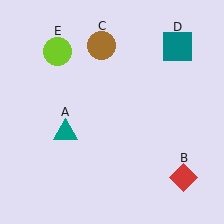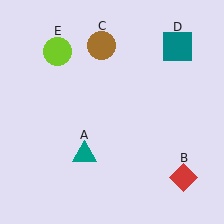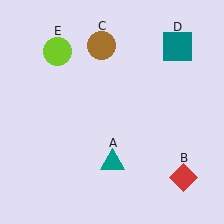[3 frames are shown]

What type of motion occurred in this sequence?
The teal triangle (object A) rotated counterclockwise around the center of the scene.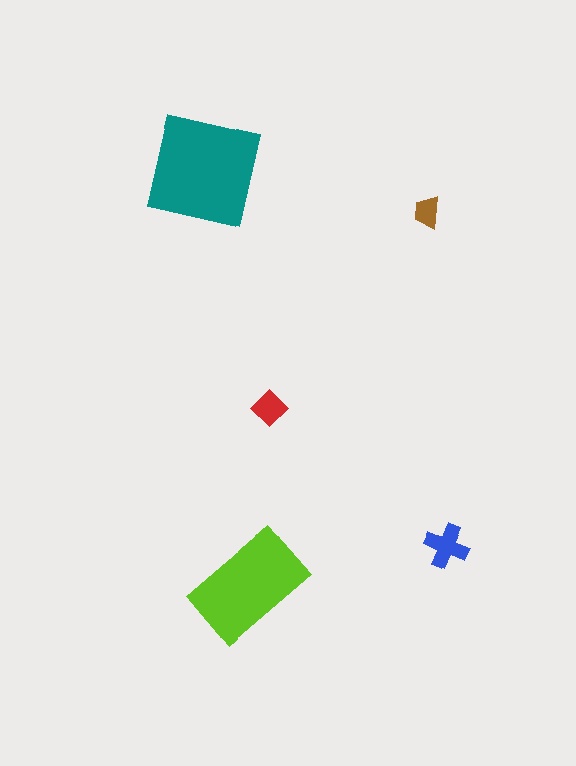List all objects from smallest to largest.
The brown trapezoid, the red diamond, the blue cross, the lime rectangle, the teal square.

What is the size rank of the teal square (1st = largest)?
1st.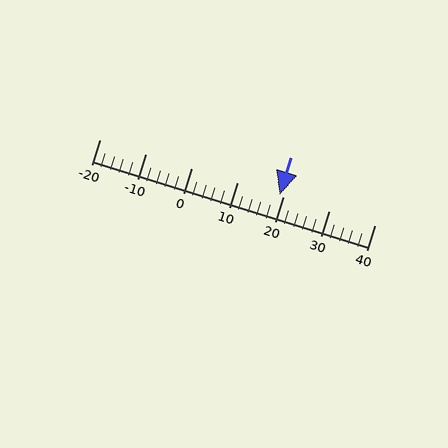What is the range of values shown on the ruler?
The ruler shows values from -20 to 40.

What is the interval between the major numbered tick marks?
The major tick marks are spaced 10 units apart.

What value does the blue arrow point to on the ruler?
The blue arrow points to approximately 19.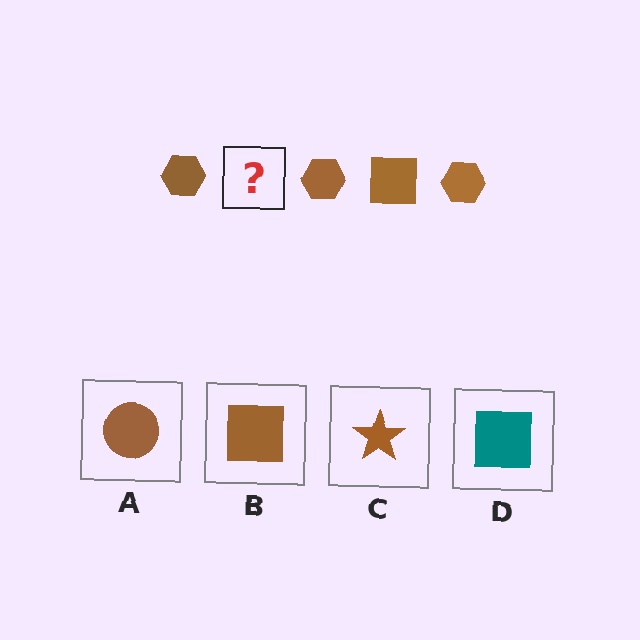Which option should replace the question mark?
Option B.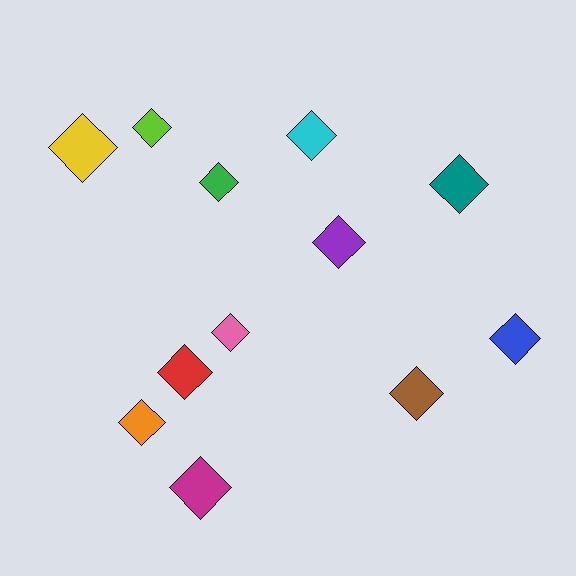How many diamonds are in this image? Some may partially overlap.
There are 12 diamonds.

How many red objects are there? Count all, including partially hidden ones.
There is 1 red object.